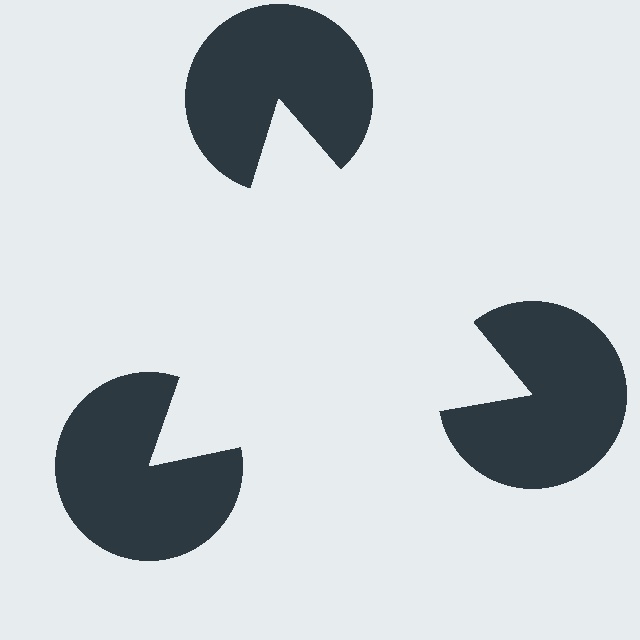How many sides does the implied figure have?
3 sides.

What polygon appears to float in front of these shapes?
An illusory triangle — its edges are inferred from the aligned wedge cuts in the pac-man discs, not physically drawn.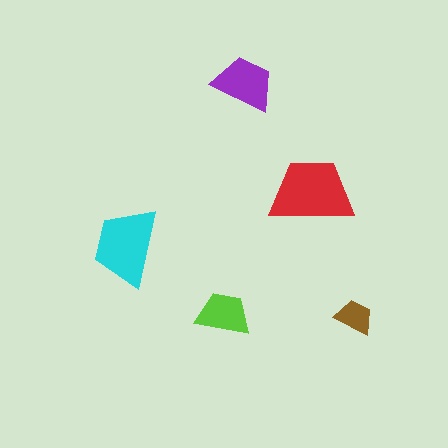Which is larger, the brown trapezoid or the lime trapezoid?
The lime one.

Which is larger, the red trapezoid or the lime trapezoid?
The red one.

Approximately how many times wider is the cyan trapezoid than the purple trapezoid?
About 1.5 times wider.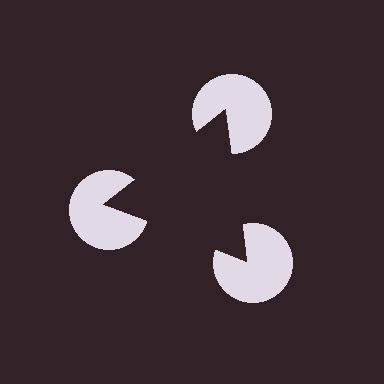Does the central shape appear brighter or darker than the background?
It typically appears slightly darker than the background, even though no actual brightness change is drawn.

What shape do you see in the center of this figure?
An illusory triangle — its edges are inferred from the aligned wedge cuts in the pac-man discs, not physically drawn.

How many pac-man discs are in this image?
There are 3 — one at each vertex of the illusory triangle.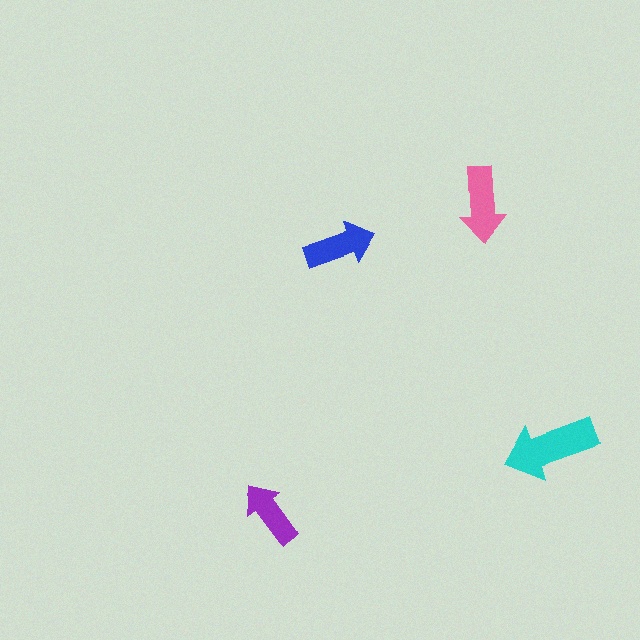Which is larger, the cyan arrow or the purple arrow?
The cyan one.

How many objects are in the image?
There are 4 objects in the image.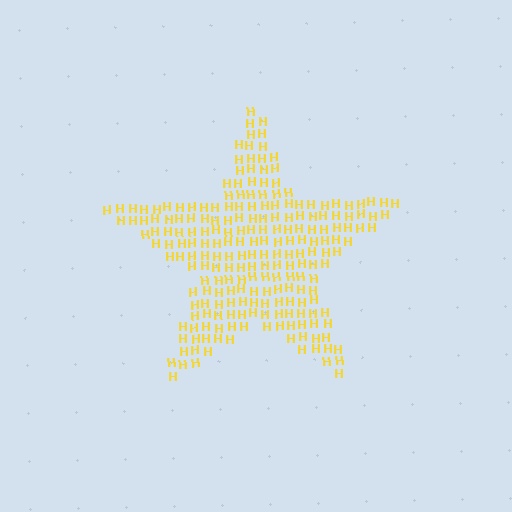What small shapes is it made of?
It is made of small letter H's.